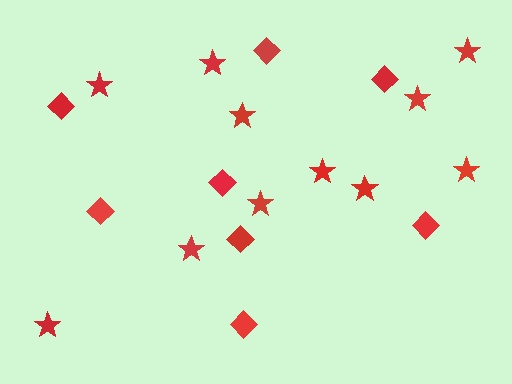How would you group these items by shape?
There are 2 groups: one group of stars (11) and one group of diamonds (8).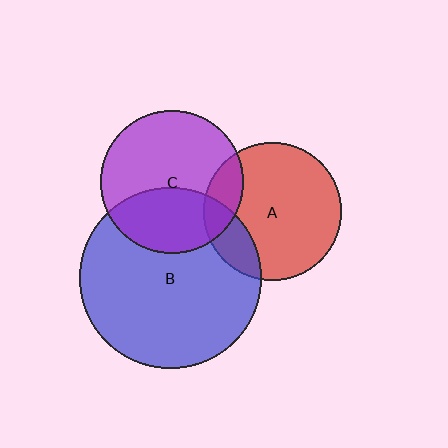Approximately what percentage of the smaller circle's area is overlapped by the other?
Approximately 15%.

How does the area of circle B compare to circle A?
Approximately 1.7 times.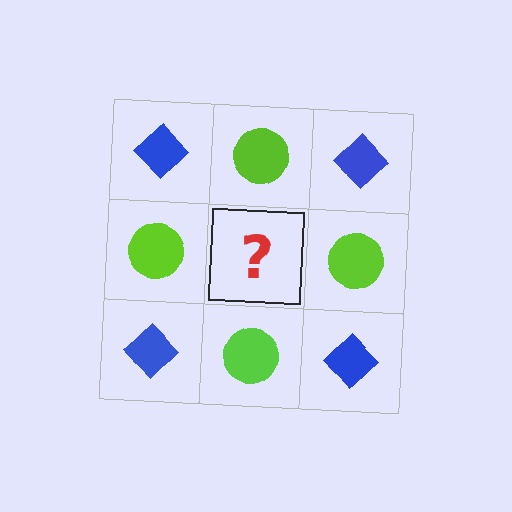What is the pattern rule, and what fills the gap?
The rule is that it alternates blue diamond and lime circle in a checkerboard pattern. The gap should be filled with a blue diamond.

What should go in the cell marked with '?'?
The missing cell should contain a blue diamond.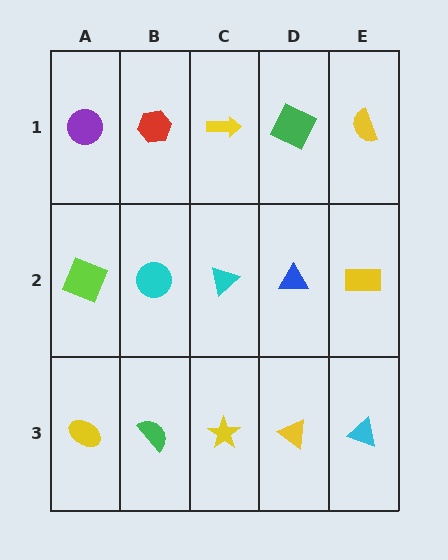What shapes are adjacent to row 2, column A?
A purple circle (row 1, column A), a yellow ellipse (row 3, column A), a cyan circle (row 2, column B).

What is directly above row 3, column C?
A cyan triangle.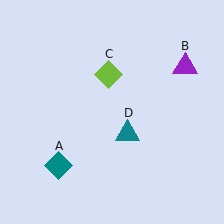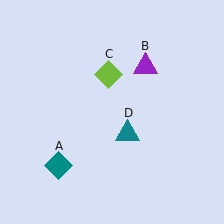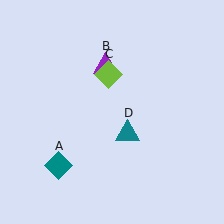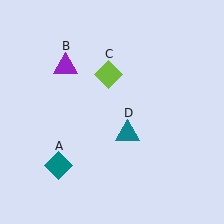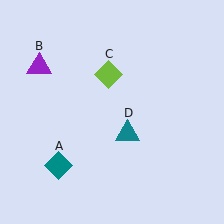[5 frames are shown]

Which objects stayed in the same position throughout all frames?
Teal diamond (object A) and lime diamond (object C) and teal triangle (object D) remained stationary.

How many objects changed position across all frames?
1 object changed position: purple triangle (object B).